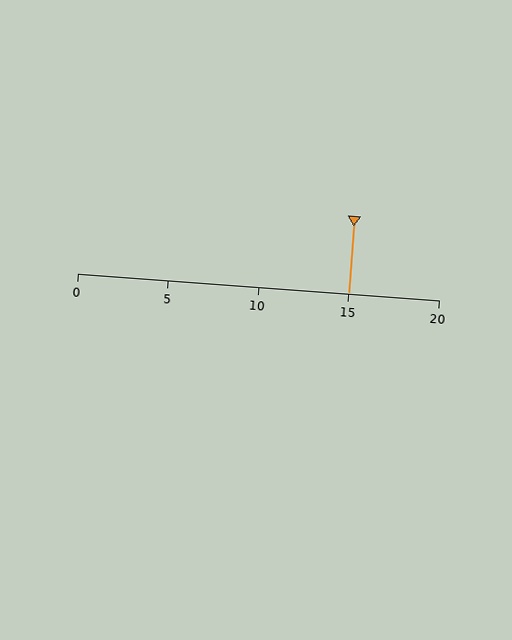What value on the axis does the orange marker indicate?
The marker indicates approximately 15.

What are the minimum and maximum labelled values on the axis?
The axis runs from 0 to 20.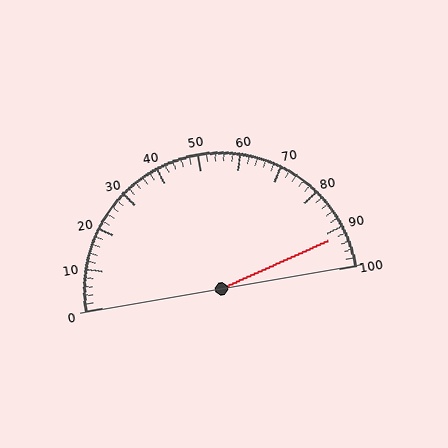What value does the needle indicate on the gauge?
The needle indicates approximately 92.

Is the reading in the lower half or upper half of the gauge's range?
The reading is in the upper half of the range (0 to 100).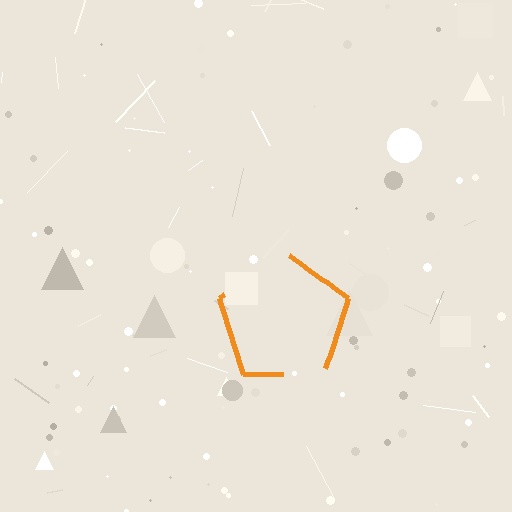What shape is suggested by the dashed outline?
The dashed outline suggests a pentagon.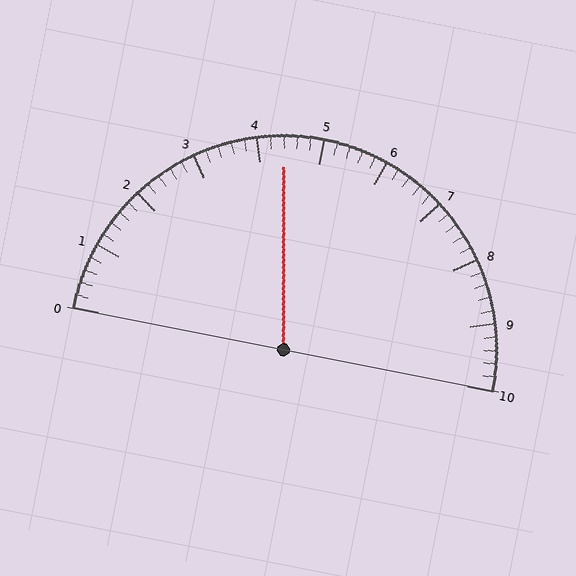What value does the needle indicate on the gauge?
The needle indicates approximately 4.4.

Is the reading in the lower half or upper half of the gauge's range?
The reading is in the lower half of the range (0 to 10).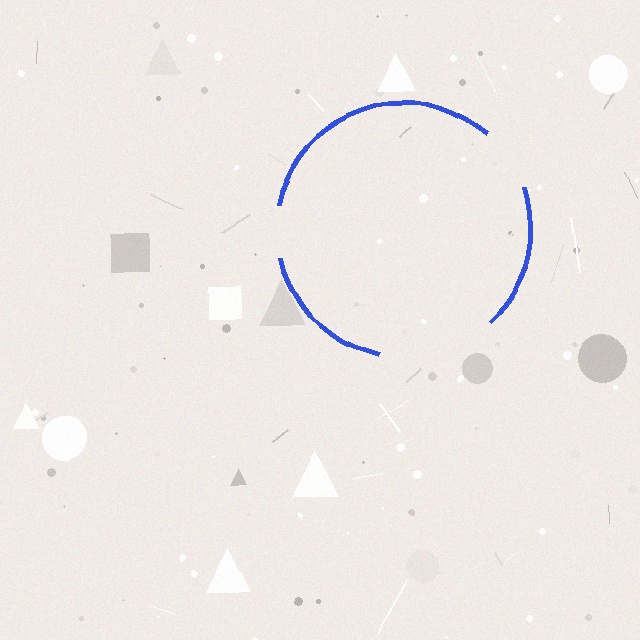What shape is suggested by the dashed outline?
The dashed outline suggests a circle.